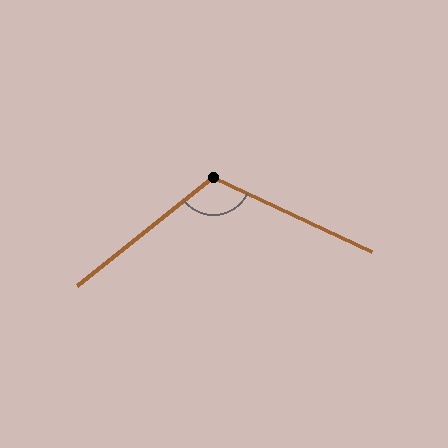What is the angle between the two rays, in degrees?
Approximately 116 degrees.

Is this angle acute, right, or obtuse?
It is obtuse.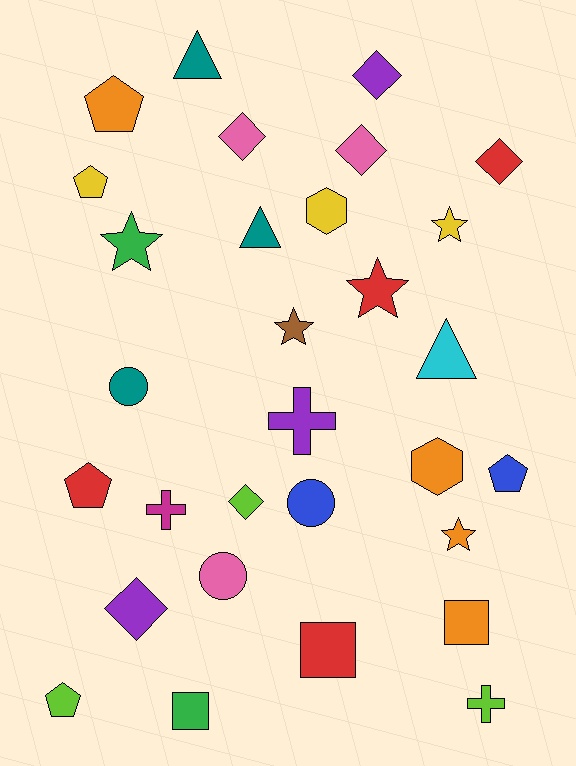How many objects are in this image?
There are 30 objects.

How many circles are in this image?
There are 3 circles.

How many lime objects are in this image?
There are 3 lime objects.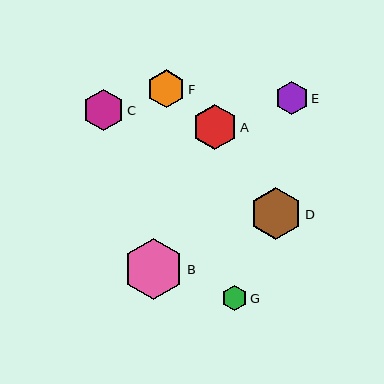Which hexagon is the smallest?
Hexagon G is the smallest with a size of approximately 25 pixels.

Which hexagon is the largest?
Hexagon B is the largest with a size of approximately 61 pixels.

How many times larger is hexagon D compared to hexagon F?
Hexagon D is approximately 1.4 times the size of hexagon F.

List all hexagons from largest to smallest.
From largest to smallest: B, D, A, C, F, E, G.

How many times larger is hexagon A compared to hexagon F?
Hexagon A is approximately 1.2 times the size of hexagon F.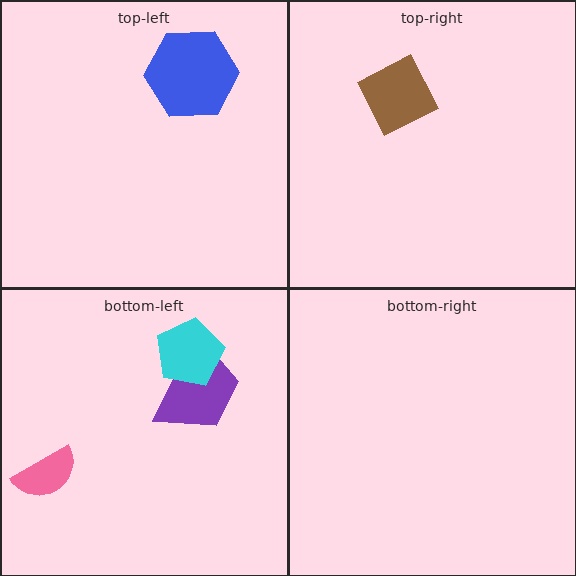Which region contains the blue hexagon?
The top-left region.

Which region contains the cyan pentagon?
The bottom-left region.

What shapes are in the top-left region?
The blue hexagon.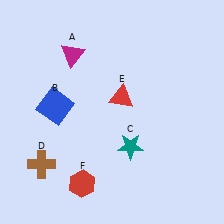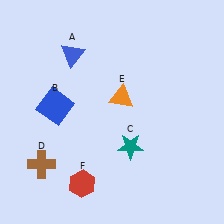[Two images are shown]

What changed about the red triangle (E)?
In Image 1, E is red. In Image 2, it changed to orange.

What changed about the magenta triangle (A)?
In Image 1, A is magenta. In Image 2, it changed to blue.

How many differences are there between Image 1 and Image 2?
There are 2 differences between the two images.